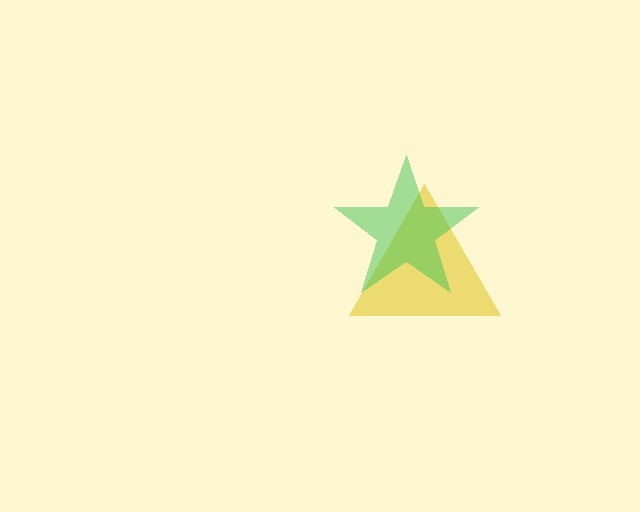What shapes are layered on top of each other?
The layered shapes are: a yellow triangle, a green star.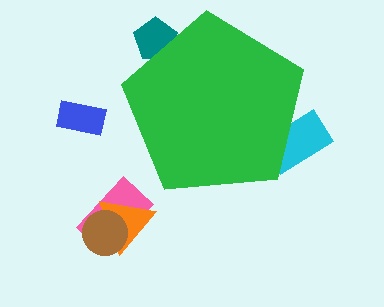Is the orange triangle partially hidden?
No, the orange triangle is fully visible.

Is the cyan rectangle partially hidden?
Yes, the cyan rectangle is partially hidden behind the green pentagon.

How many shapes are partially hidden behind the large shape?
2 shapes are partially hidden.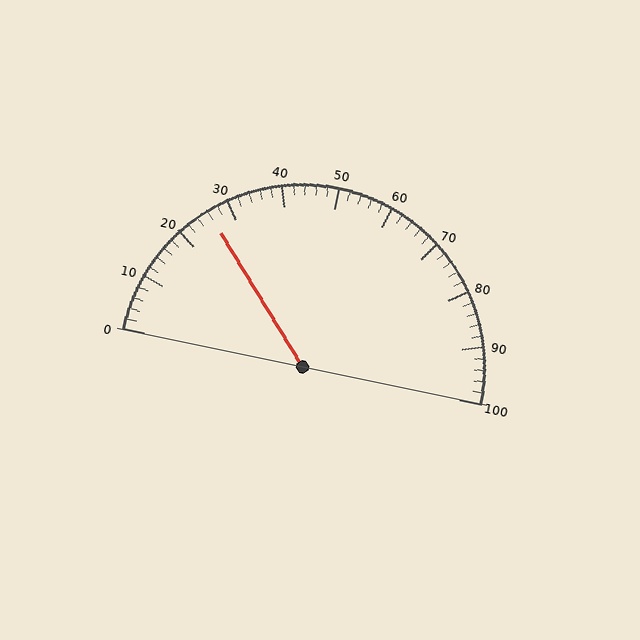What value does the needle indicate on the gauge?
The needle indicates approximately 26.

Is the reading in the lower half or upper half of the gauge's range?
The reading is in the lower half of the range (0 to 100).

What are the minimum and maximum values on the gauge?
The gauge ranges from 0 to 100.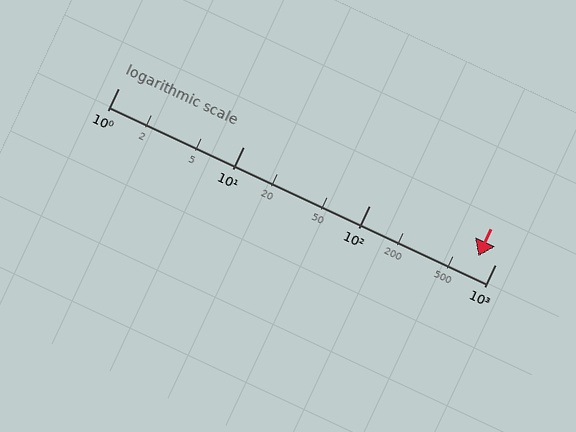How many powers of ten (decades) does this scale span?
The scale spans 3 decades, from 1 to 1000.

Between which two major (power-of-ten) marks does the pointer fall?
The pointer is between 100 and 1000.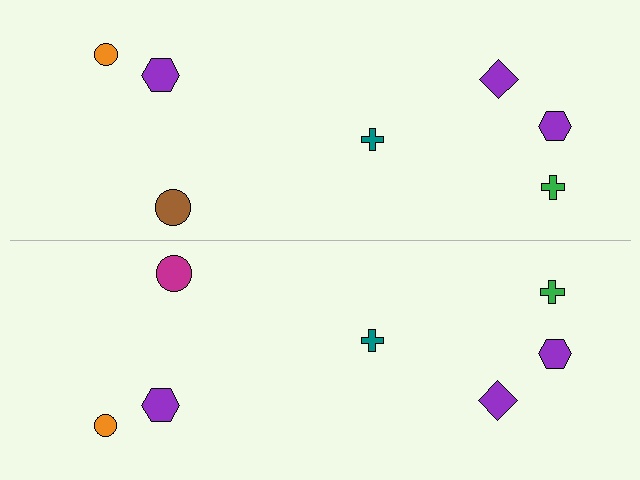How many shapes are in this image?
There are 14 shapes in this image.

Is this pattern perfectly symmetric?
No, the pattern is not perfectly symmetric. The magenta circle on the bottom side breaks the symmetry — its mirror counterpart is brown.